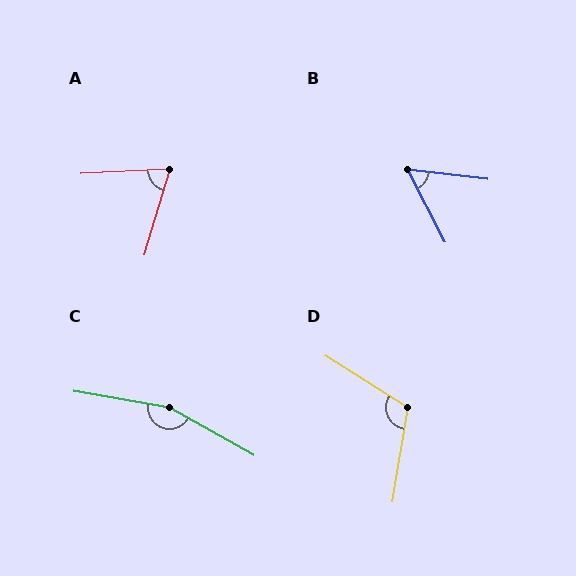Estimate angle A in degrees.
Approximately 70 degrees.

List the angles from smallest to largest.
B (55°), A (70°), D (113°), C (160°).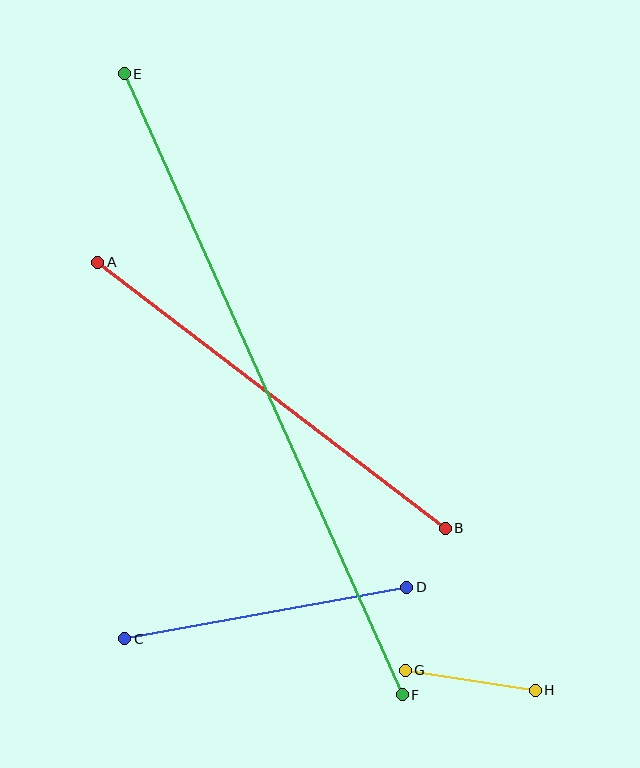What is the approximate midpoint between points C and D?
The midpoint is at approximately (266, 613) pixels.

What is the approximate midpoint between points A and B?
The midpoint is at approximately (271, 395) pixels.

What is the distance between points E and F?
The distance is approximately 680 pixels.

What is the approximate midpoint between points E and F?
The midpoint is at approximately (263, 384) pixels.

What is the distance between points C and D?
The distance is approximately 286 pixels.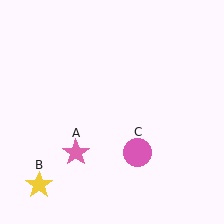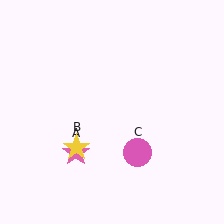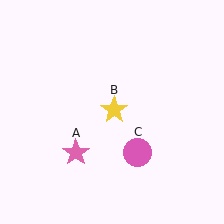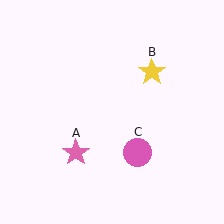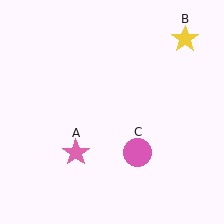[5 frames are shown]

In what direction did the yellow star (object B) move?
The yellow star (object B) moved up and to the right.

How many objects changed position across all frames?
1 object changed position: yellow star (object B).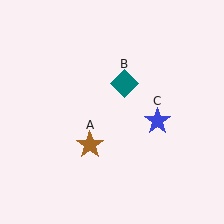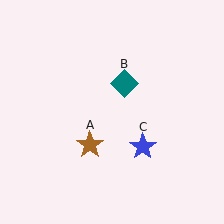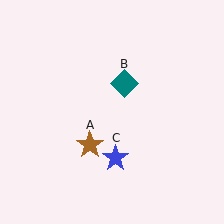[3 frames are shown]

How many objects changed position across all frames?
1 object changed position: blue star (object C).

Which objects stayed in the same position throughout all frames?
Brown star (object A) and teal diamond (object B) remained stationary.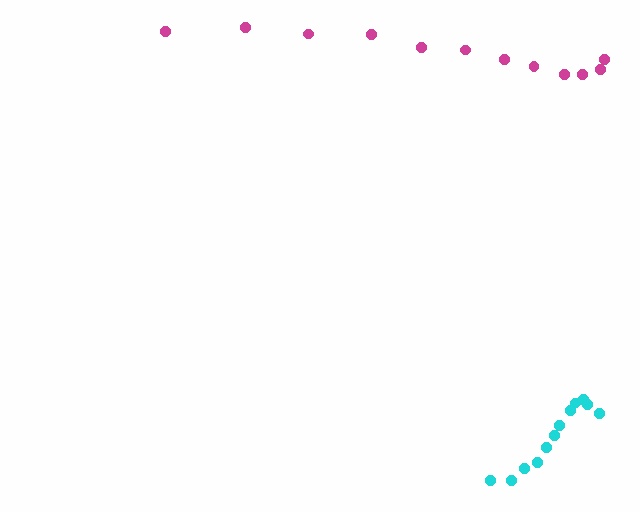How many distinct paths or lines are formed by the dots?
There are 2 distinct paths.